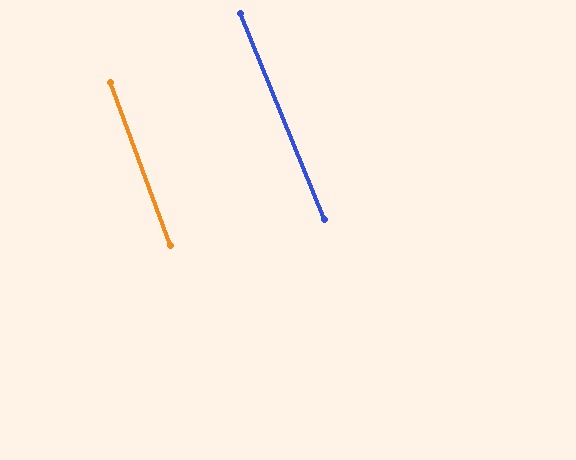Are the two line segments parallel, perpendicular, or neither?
Parallel — their directions differ by only 2.0°.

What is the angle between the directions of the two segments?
Approximately 2 degrees.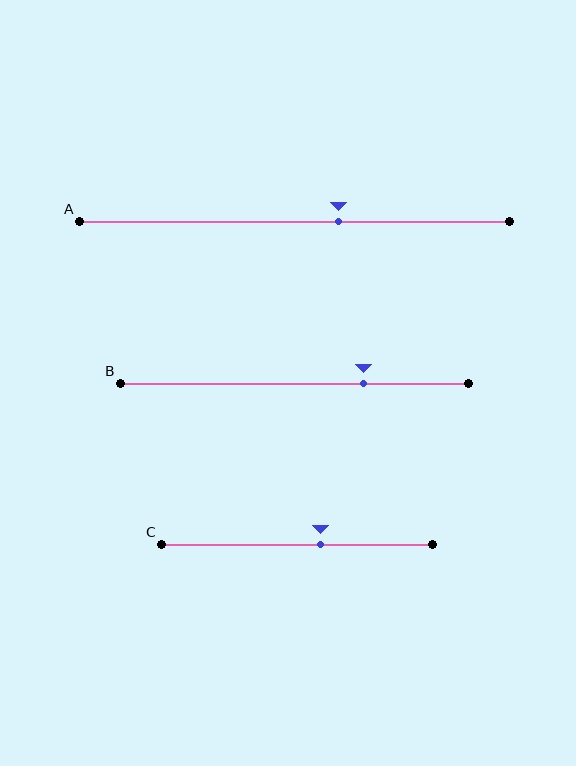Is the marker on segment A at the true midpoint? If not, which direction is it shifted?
No, the marker on segment A is shifted to the right by about 10% of the segment length.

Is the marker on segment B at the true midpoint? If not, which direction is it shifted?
No, the marker on segment B is shifted to the right by about 20% of the segment length.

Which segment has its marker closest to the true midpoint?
Segment C has its marker closest to the true midpoint.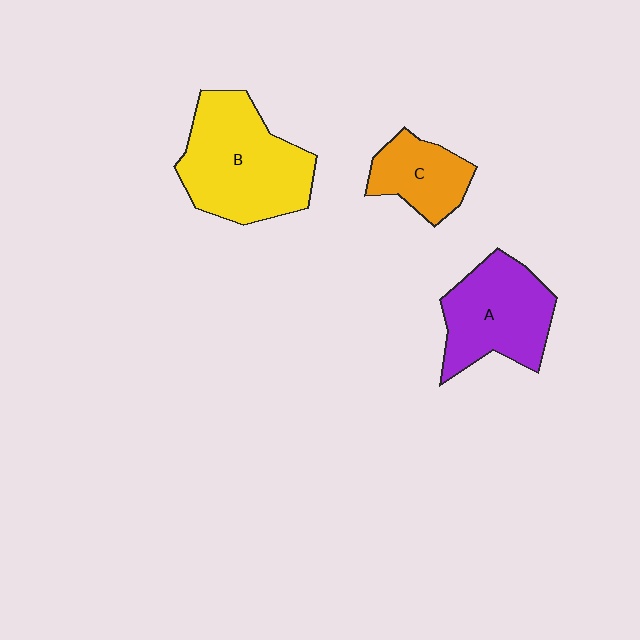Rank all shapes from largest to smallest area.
From largest to smallest: B (yellow), A (purple), C (orange).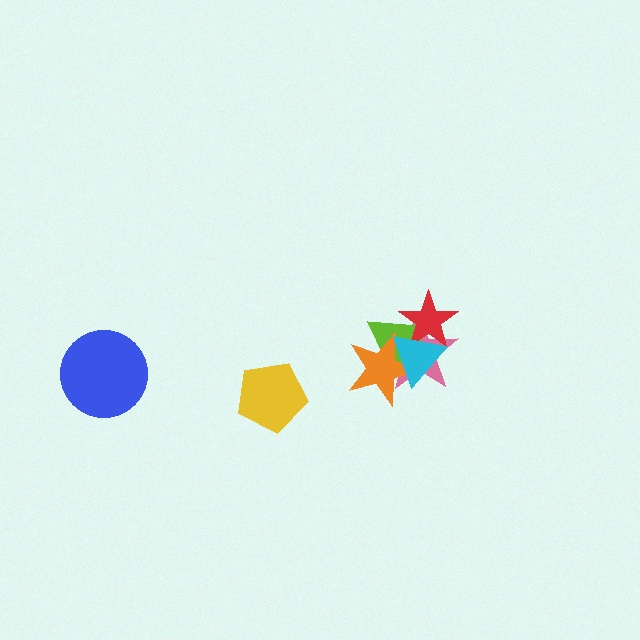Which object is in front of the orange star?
The cyan triangle is in front of the orange star.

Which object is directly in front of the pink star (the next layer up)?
The lime triangle is directly in front of the pink star.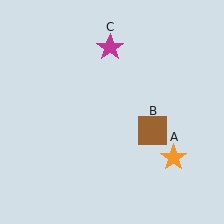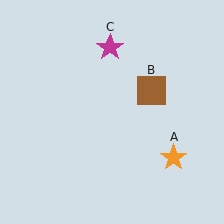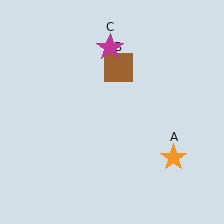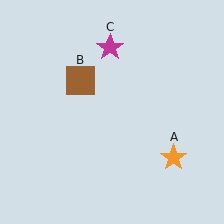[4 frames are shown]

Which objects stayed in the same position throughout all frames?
Orange star (object A) and magenta star (object C) remained stationary.